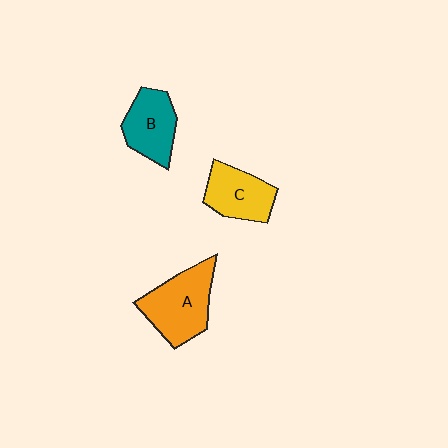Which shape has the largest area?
Shape A (orange).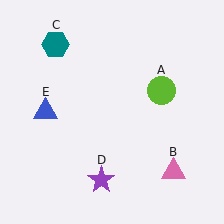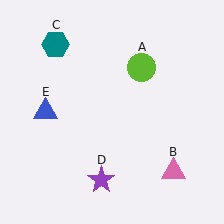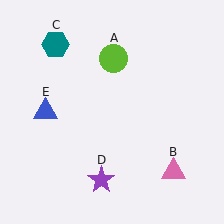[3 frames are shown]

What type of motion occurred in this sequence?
The lime circle (object A) rotated counterclockwise around the center of the scene.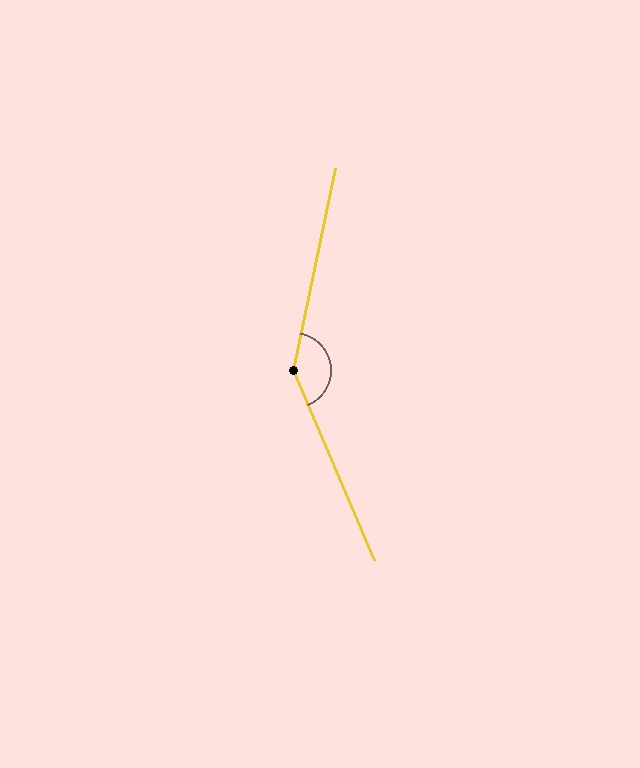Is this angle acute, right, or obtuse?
It is obtuse.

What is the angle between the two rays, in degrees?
Approximately 145 degrees.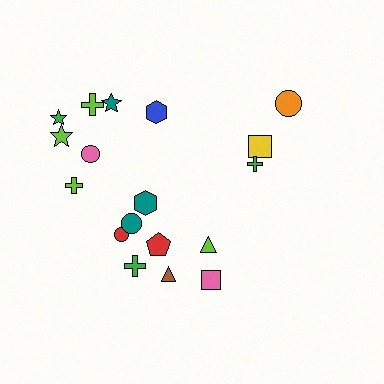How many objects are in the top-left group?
There are 8 objects.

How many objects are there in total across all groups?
There are 18 objects.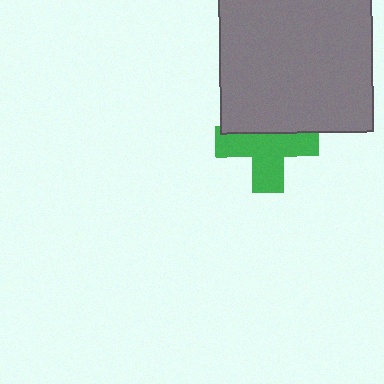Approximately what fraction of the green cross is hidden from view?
Roughly 38% of the green cross is hidden behind the gray square.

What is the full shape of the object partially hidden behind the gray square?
The partially hidden object is a green cross.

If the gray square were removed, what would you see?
You would see the complete green cross.